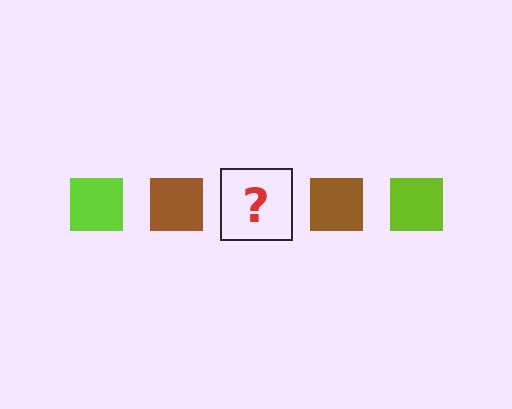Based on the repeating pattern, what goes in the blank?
The blank should be a lime square.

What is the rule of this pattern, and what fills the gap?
The rule is that the pattern cycles through lime, brown squares. The gap should be filled with a lime square.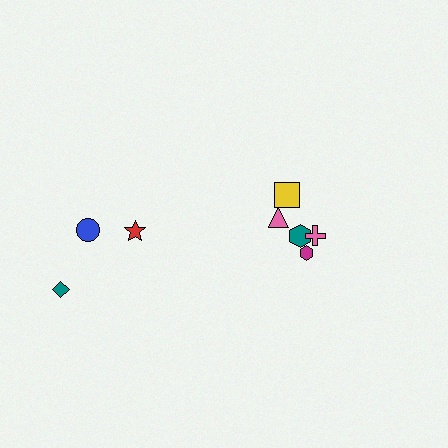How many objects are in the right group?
There are 5 objects.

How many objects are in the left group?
There are 3 objects.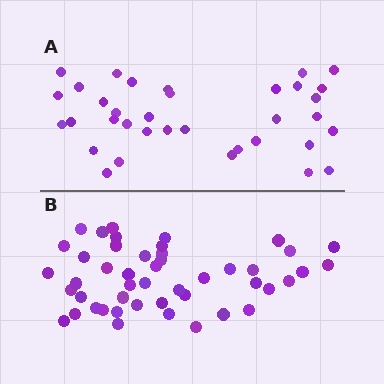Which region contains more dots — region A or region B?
Region B (the bottom region) has more dots.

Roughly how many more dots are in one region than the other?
Region B has roughly 12 or so more dots than region A.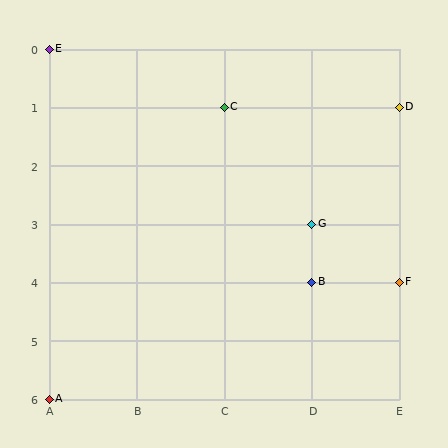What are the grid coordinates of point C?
Point C is at grid coordinates (C, 1).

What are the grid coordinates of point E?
Point E is at grid coordinates (A, 0).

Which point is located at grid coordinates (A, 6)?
Point A is at (A, 6).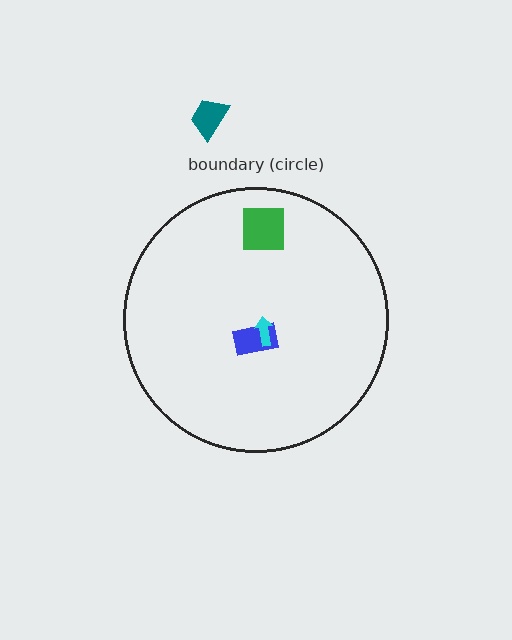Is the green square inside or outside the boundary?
Inside.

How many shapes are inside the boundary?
3 inside, 1 outside.